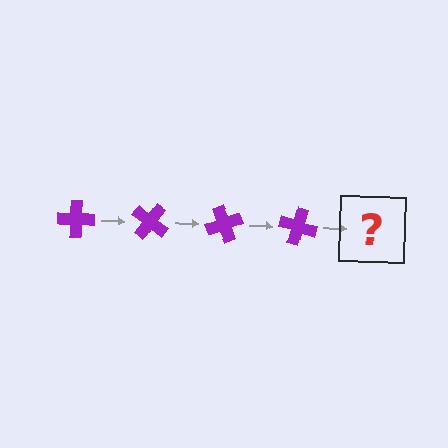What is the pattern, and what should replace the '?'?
The pattern is that the cross rotates 35 degrees each step. The '?' should be a purple cross rotated 140 degrees.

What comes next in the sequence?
The next element should be a purple cross rotated 140 degrees.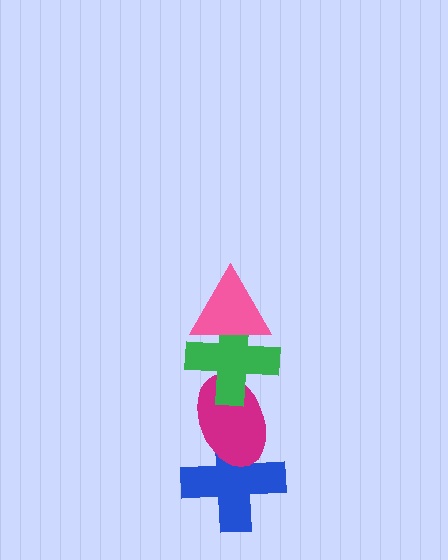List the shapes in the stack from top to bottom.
From top to bottom: the pink triangle, the green cross, the magenta ellipse, the blue cross.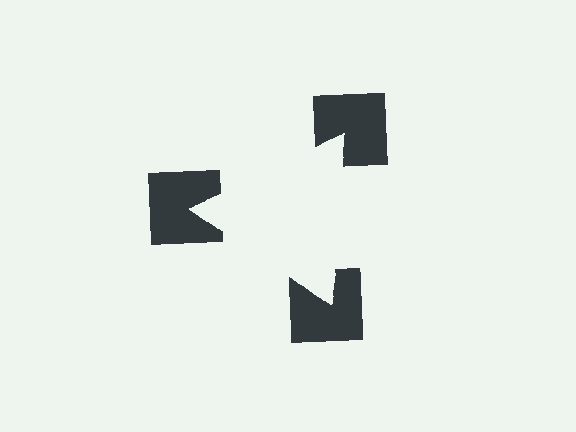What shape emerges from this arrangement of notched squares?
An illusory triangle — its edges are inferred from the aligned wedge cuts in the notched squares, not physically drawn.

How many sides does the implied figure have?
3 sides.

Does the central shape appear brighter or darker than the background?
It typically appears slightly brighter than the background, even though no actual brightness change is drawn.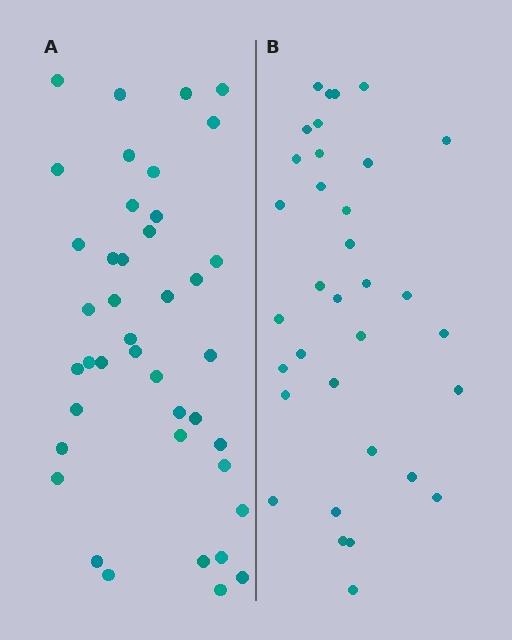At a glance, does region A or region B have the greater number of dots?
Region A (the left region) has more dots.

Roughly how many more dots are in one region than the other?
Region A has roughly 8 or so more dots than region B.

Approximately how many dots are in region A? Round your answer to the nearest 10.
About 40 dots. (The exact count is 41, which rounds to 40.)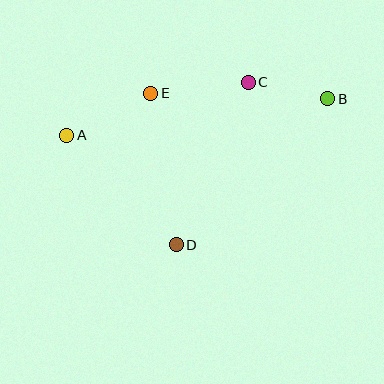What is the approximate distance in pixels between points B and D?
The distance between B and D is approximately 211 pixels.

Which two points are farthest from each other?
Points A and B are farthest from each other.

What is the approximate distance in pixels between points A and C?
The distance between A and C is approximately 189 pixels.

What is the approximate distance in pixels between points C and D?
The distance between C and D is approximately 178 pixels.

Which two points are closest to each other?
Points B and C are closest to each other.